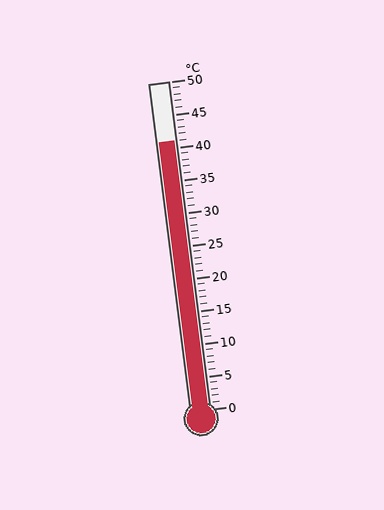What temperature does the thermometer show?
The thermometer shows approximately 41°C.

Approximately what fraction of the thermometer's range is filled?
The thermometer is filled to approximately 80% of its range.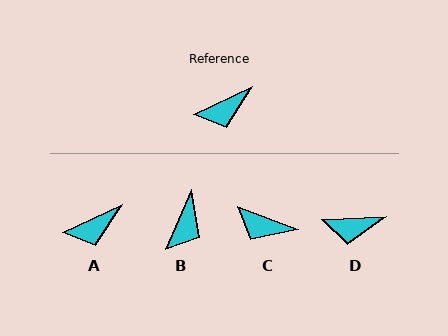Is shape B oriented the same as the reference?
No, it is off by about 42 degrees.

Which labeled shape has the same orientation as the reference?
A.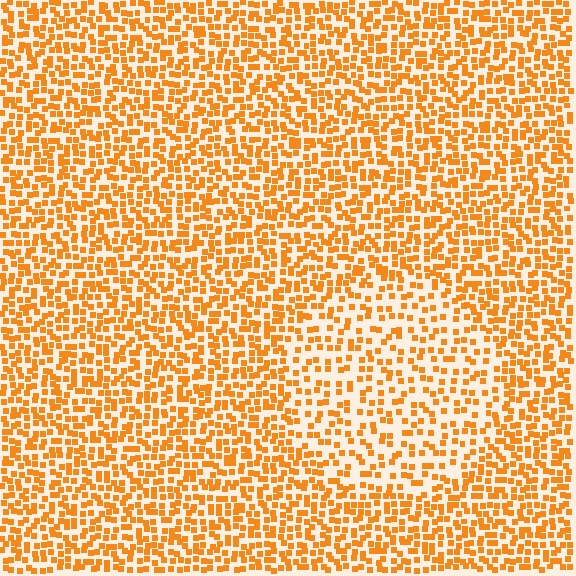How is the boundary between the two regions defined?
The boundary is defined by a change in element density (approximately 1.7x ratio). All elements are the same color, size, and shape.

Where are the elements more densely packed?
The elements are more densely packed outside the circle boundary.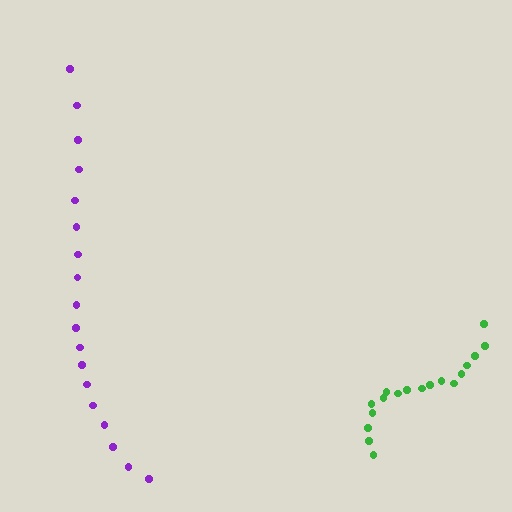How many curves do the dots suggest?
There are 2 distinct paths.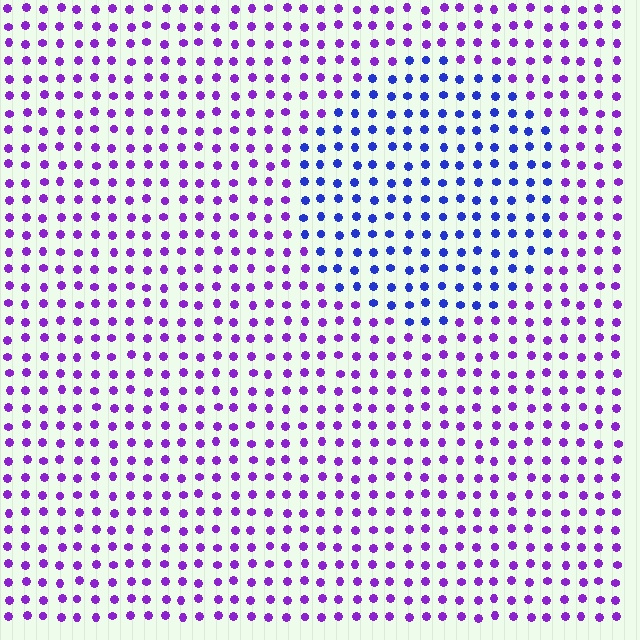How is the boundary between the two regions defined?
The boundary is defined purely by a slight shift in hue (about 44 degrees). Spacing, size, and orientation are identical on both sides.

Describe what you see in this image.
The image is filled with small purple elements in a uniform arrangement. A circle-shaped region is visible where the elements are tinted to a slightly different hue, forming a subtle color boundary.